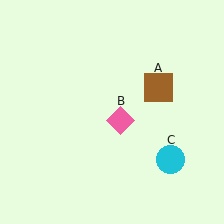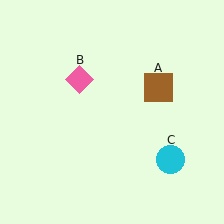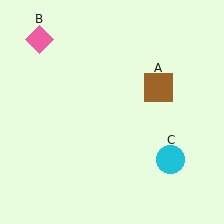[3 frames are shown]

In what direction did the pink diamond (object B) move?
The pink diamond (object B) moved up and to the left.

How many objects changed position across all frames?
1 object changed position: pink diamond (object B).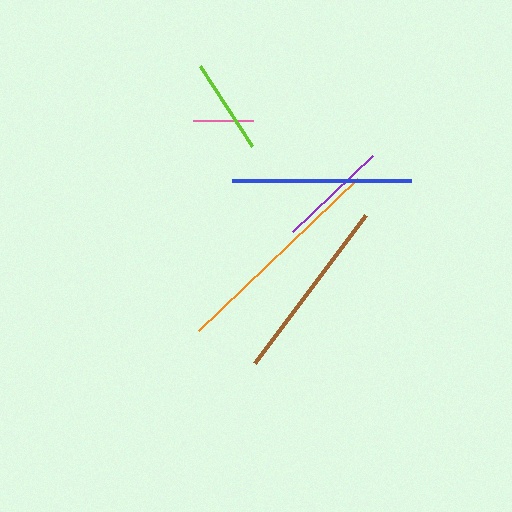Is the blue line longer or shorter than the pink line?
The blue line is longer than the pink line.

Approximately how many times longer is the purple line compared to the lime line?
The purple line is approximately 1.2 times the length of the lime line.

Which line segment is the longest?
The orange line is the longest at approximately 220 pixels.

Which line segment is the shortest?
The pink line is the shortest at approximately 60 pixels.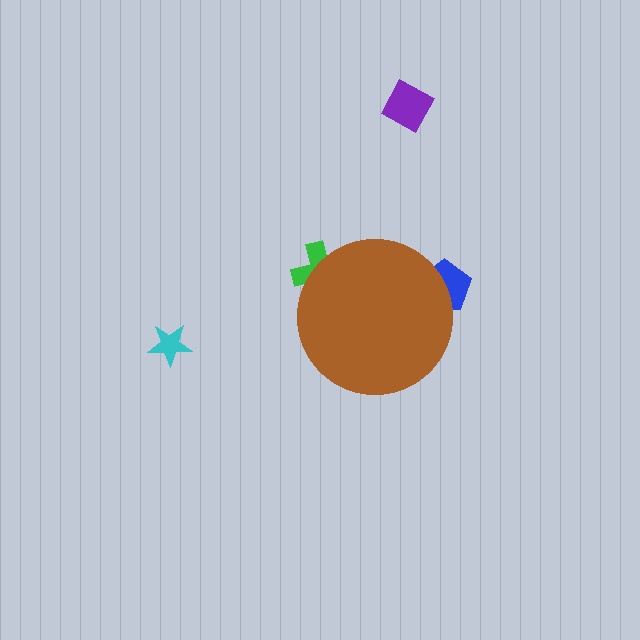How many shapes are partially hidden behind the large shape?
2 shapes are partially hidden.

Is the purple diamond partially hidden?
No, the purple diamond is fully visible.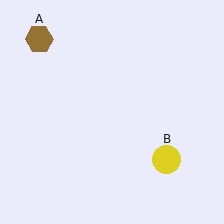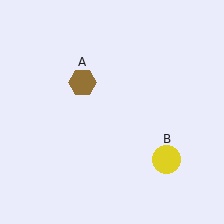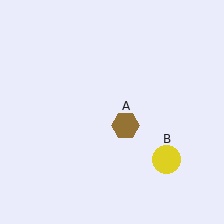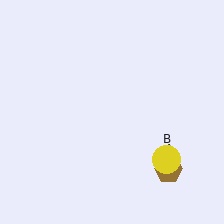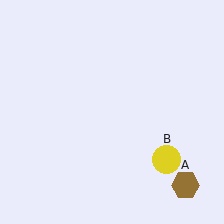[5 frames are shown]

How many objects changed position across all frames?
1 object changed position: brown hexagon (object A).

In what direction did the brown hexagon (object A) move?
The brown hexagon (object A) moved down and to the right.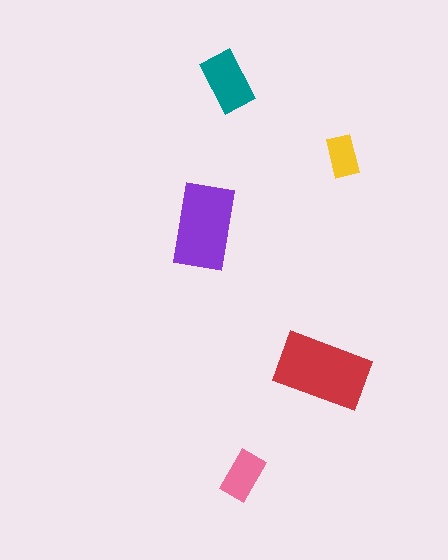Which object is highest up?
The teal rectangle is topmost.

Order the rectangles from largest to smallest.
the red one, the purple one, the teal one, the pink one, the yellow one.